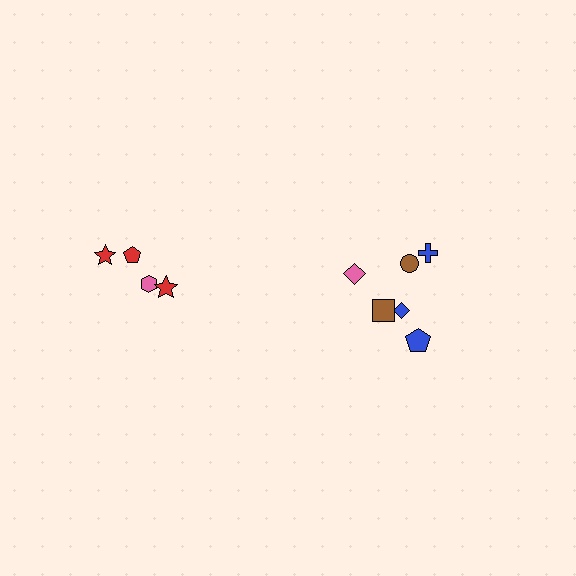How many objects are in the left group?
There are 4 objects.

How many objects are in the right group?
There are 6 objects.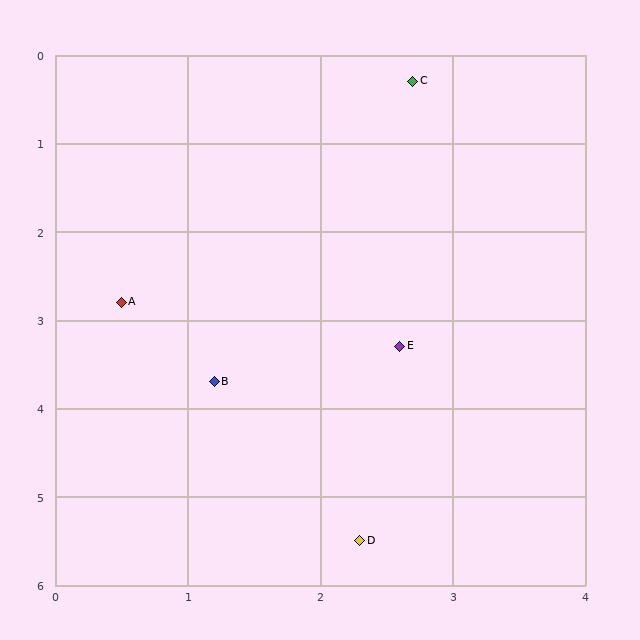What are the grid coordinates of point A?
Point A is at approximately (0.5, 2.8).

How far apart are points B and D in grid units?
Points B and D are about 2.1 grid units apart.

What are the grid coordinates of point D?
Point D is at approximately (2.3, 5.5).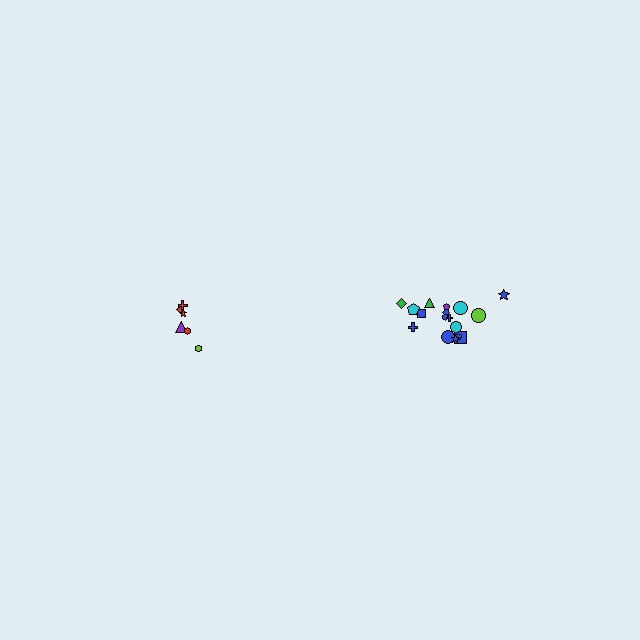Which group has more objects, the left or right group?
The right group.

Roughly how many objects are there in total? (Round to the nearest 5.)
Roughly 25 objects in total.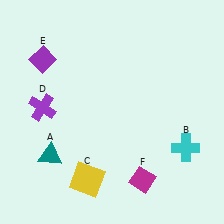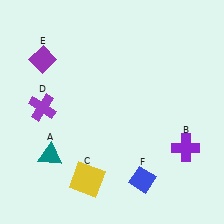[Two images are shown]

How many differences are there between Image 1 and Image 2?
There are 2 differences between the two images.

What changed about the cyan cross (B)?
In Image 1, B is cyan. In Image 2, it changed to purple.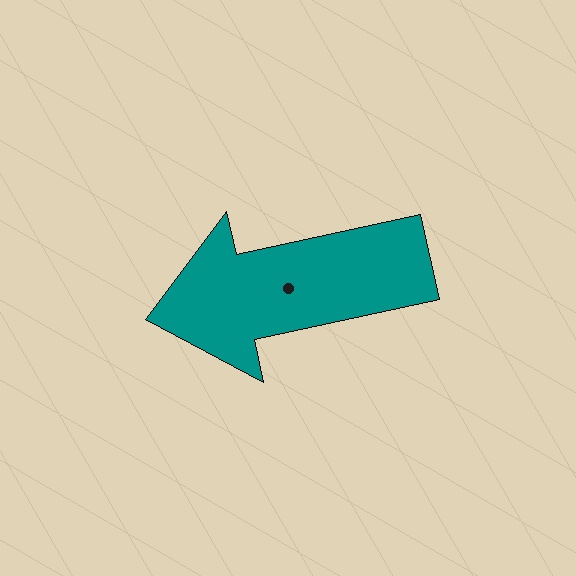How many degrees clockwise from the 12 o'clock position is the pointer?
Approximately 258 degrees.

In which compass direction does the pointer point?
West.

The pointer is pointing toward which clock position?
Roughly 9 o'clock.